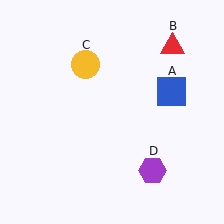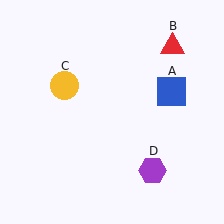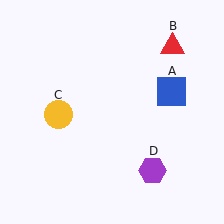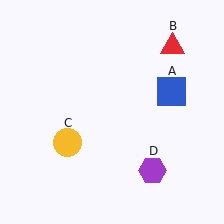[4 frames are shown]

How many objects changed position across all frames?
1 object changed position: yellow circle (object C).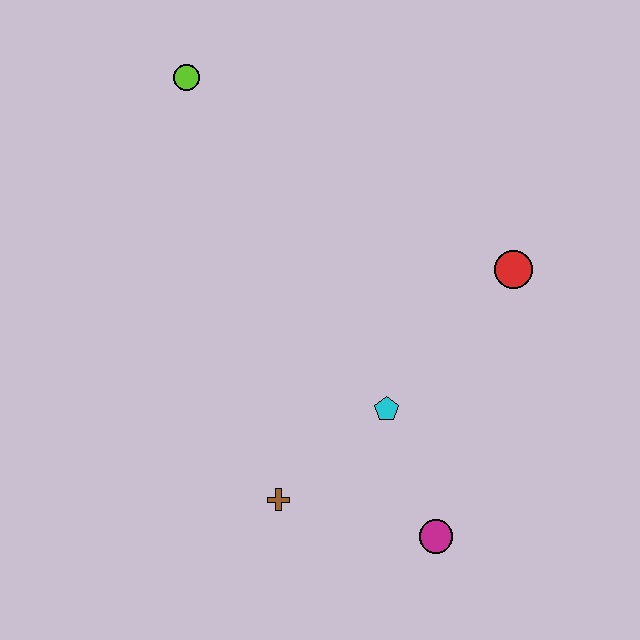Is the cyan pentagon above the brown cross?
Yes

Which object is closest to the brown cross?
The cyan pentagon is closest to the brown cross.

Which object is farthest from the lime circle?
The magenta circle is farthest from the lime circle.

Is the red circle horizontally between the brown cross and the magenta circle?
No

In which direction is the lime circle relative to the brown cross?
The lime circle is above the brown cross.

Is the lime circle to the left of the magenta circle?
Yes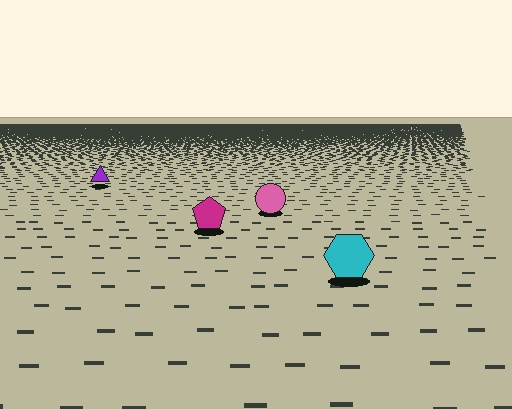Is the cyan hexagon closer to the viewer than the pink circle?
Yes. The cyan hexagon is closer — you can tell from the texture gradient: the ground texture is coarser near it.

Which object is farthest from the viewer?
The purple triangle is farthest from the viewer. It appears smaller and the ground texture around it is denser.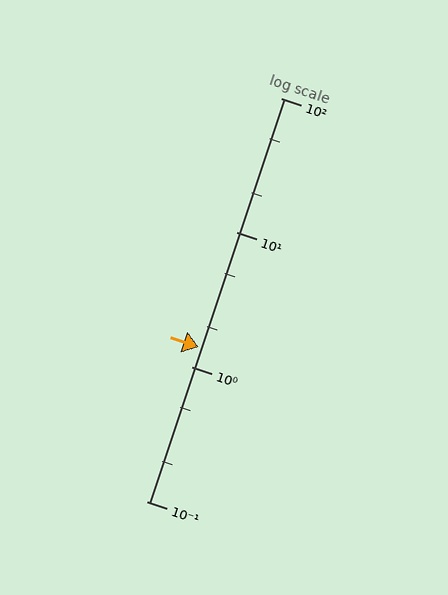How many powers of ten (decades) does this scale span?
The scale spans 3 decades, from 0.1 to 100.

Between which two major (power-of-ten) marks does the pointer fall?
The pointer is between 1 and 10.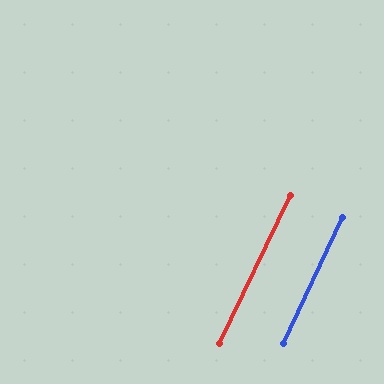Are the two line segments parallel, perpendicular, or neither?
Parallel — their directions differ by only 0.4°.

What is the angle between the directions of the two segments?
Approximately 0 degrees.